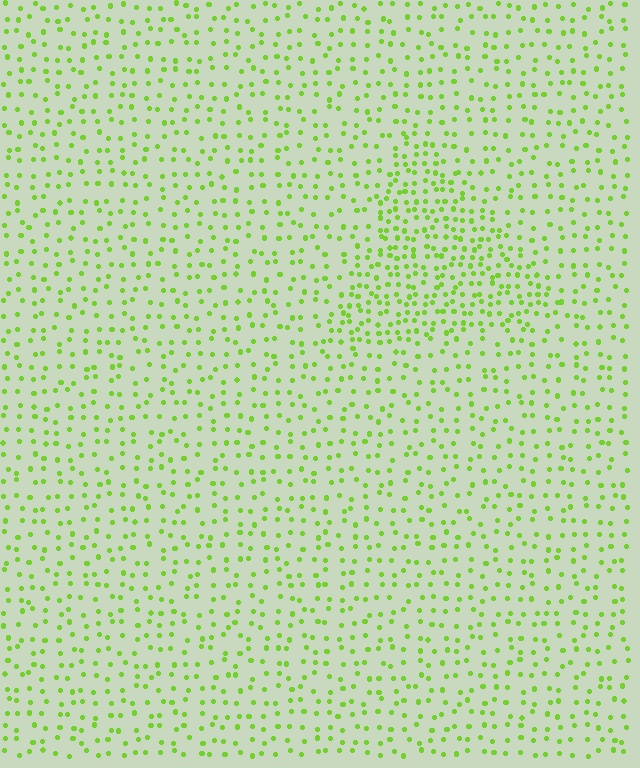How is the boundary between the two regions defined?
The boundary is defined by a change in element density (approximately 1.9x ratio). All elements are the same color, size, and shape.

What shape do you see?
I see a triangle.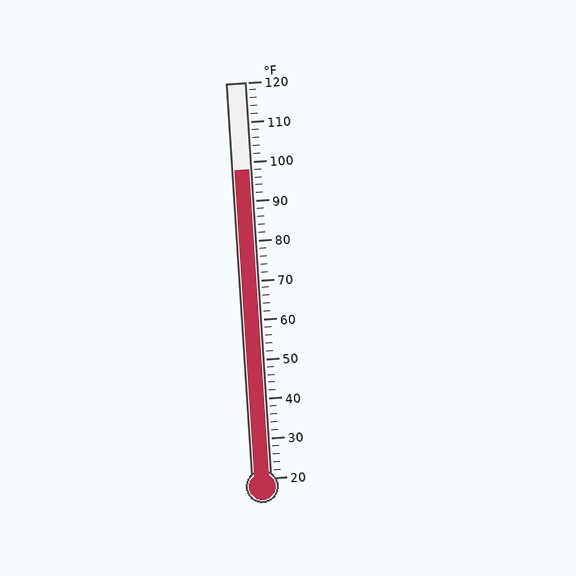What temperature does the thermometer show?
The thermometer shows approximately 98°F.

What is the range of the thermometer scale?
The thermometer scale ranges from 20°F to 120°F.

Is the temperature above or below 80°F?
The temperature is above 80°F.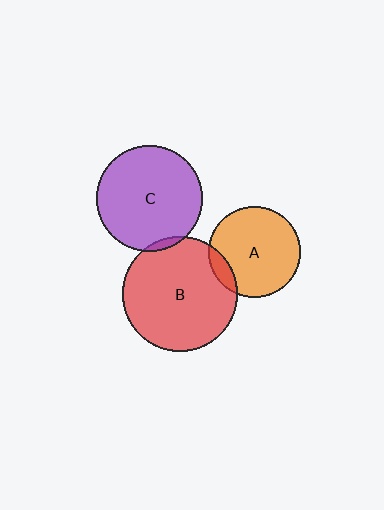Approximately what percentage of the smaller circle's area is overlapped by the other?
Approximately 5%.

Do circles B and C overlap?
Yes.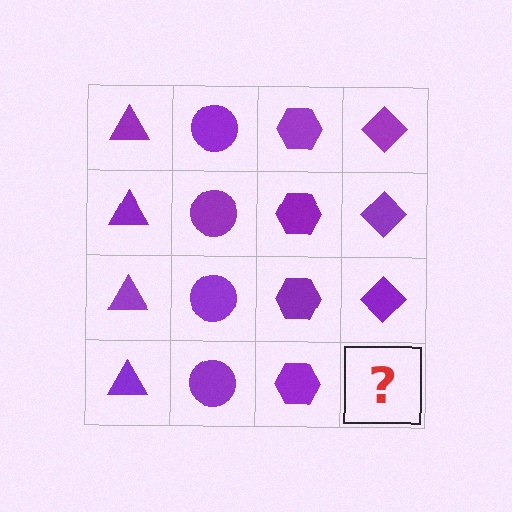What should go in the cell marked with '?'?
The missing cell should contain a purple diamond.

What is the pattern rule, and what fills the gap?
The rule is that each column has a consistent shape. The gap should be filled with a purple diamond.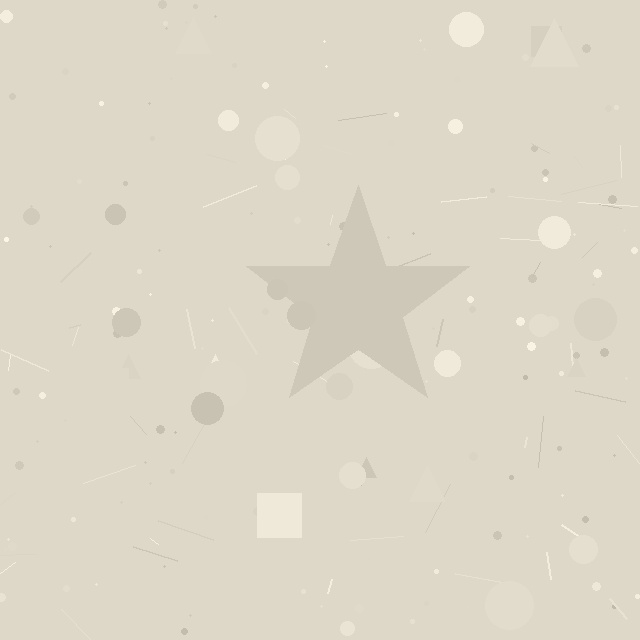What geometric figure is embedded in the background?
A star is embedded in the background.